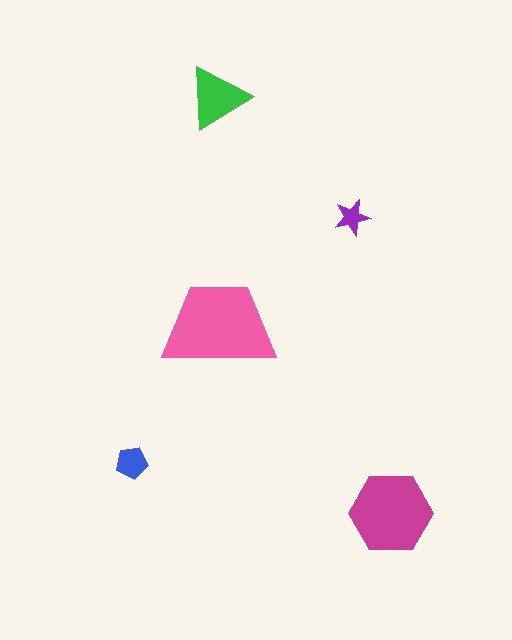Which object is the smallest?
The purple star.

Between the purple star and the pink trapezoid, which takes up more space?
The pink trapezoid.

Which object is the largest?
The pink trapezoid.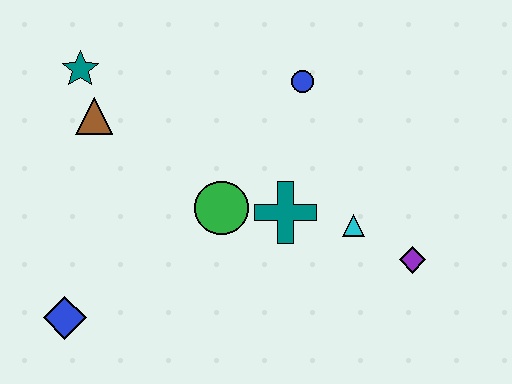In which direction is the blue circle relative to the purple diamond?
The blue circle is above the purple diamond.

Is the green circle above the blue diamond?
Yes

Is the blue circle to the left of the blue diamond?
No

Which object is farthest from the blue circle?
The blue diamond is farthest from the blue circle.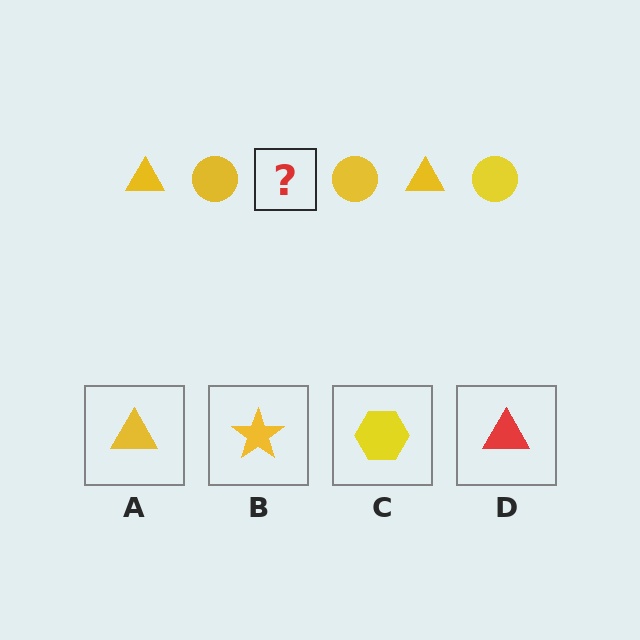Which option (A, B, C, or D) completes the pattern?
A.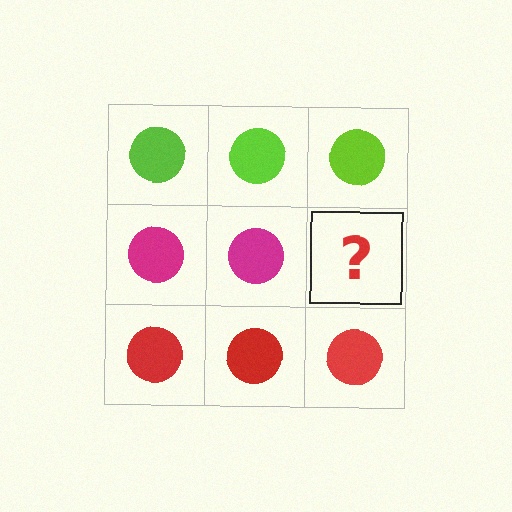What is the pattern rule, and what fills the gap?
The rule is that each row has a consistent color. The gap should be filled with a magenta circle.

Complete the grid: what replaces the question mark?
The question mark should be replaced with a magenta circle.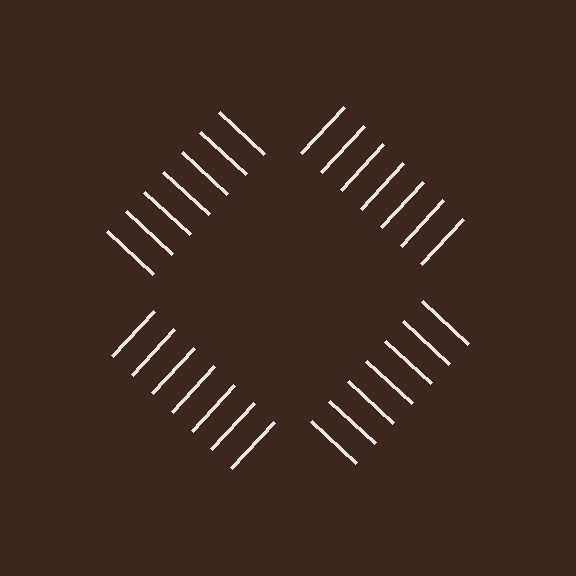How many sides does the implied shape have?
4 sides — the line-ends trace a square.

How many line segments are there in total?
28 — 7 along each of the 4 edges.